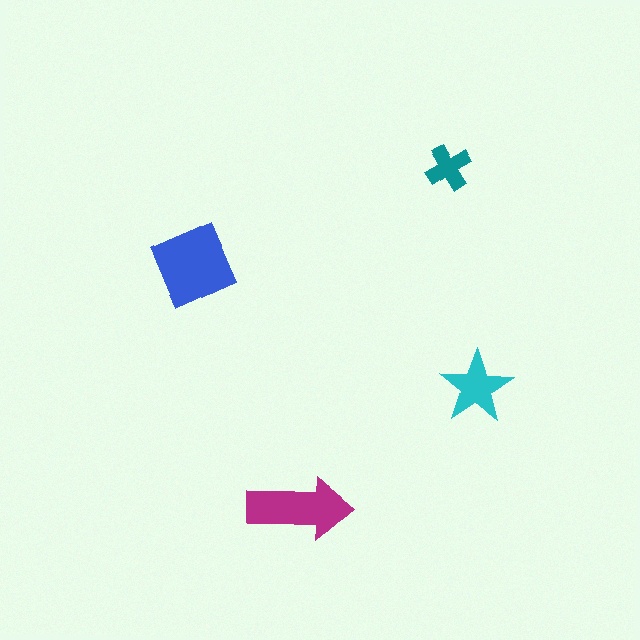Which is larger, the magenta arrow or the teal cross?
The magenta arrow.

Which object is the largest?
The blue diamond.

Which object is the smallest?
The teal cross.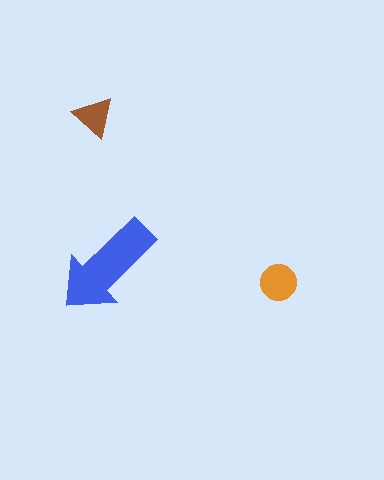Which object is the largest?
The blue arrow.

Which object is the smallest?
The brown triangle.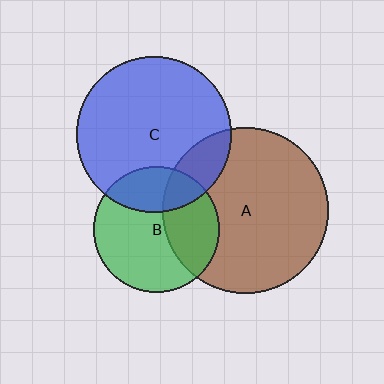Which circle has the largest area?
Circle A (brown).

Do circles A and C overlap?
Yes.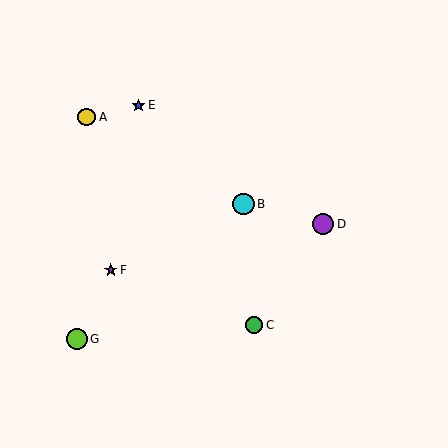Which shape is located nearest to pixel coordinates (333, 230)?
The purple circle (labeled D) at (323, 224) is nearest to that location.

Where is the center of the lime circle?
The center of the lime circle is at (77, 339).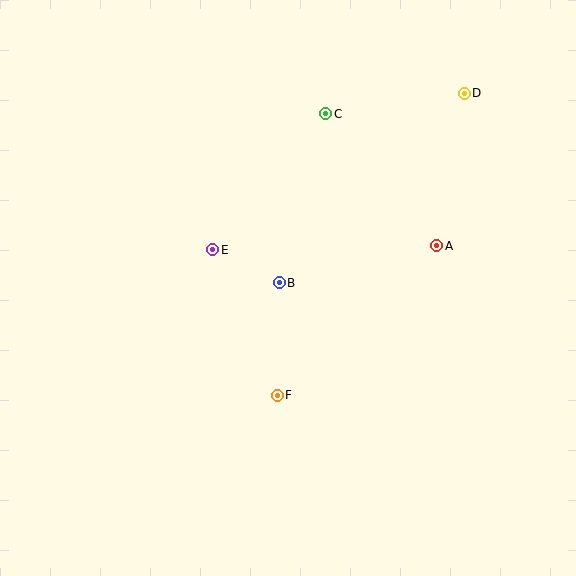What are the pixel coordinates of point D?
Point D is at (464, 93).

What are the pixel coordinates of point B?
Point B is at (279, 283).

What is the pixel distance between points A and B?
The distance between A and B is 162 pixels.